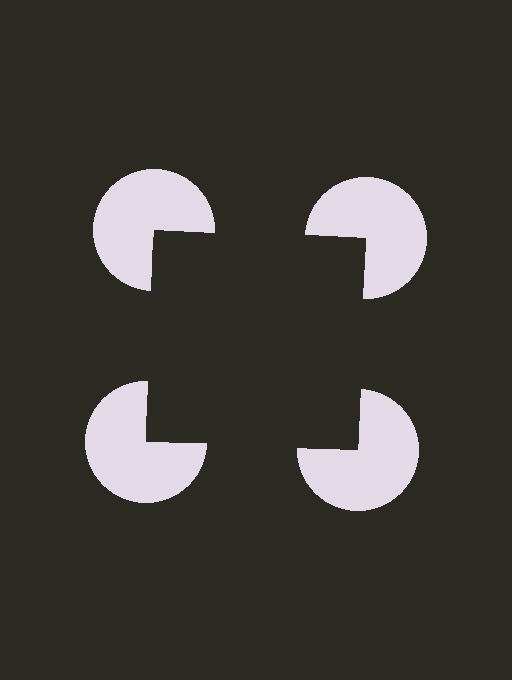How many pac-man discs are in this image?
There are 4 — one at each vertex of the illusory square.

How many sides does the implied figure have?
4 sides.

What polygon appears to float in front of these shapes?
An illusory square — its edges are inferred from the aligned wedge cuts in the pac-man discs, not physically drawn.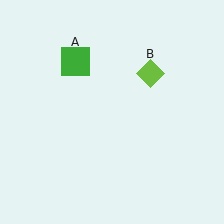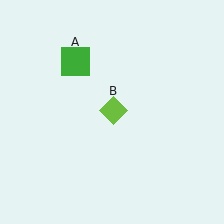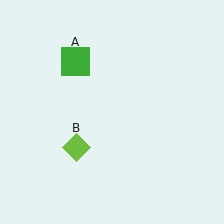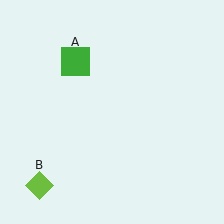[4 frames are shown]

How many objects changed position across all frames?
1 object changed position: lime diamond (object B).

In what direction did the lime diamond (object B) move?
The lime diamond (object B) moved down and to the left.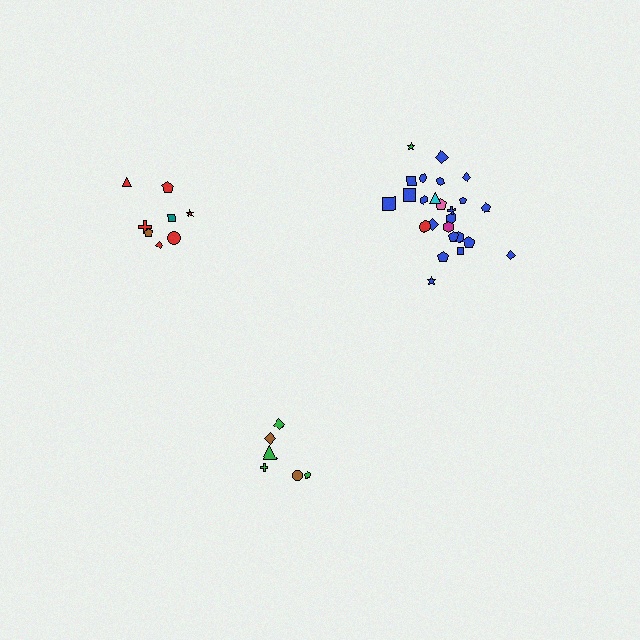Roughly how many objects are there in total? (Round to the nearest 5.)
Roughly 40 objects in total.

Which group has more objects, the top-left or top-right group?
The top-right group.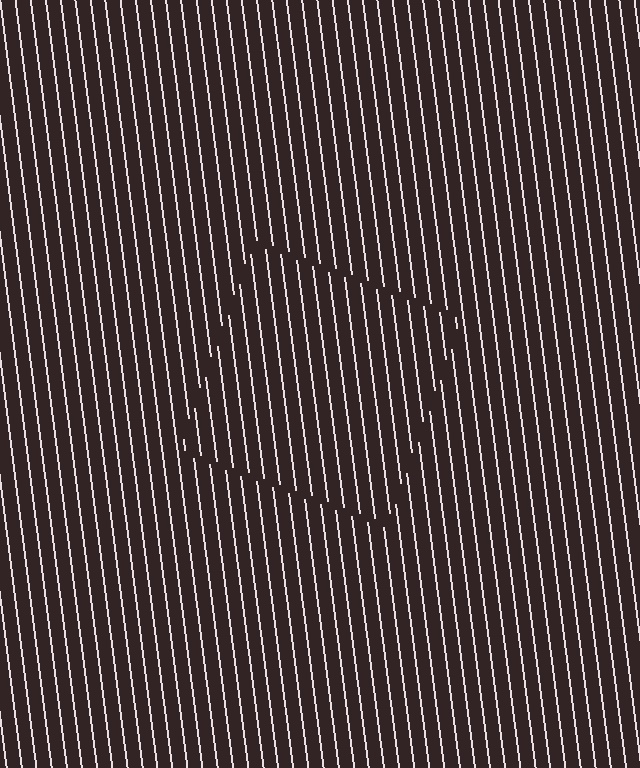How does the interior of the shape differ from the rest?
The interior of the shape contains the same grating, shifted by half a period — the contour is defined by the phase discontinuity where line-ends from the inner and outer gratings abut.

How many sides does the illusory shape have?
4 sides — the line-ends trace a square.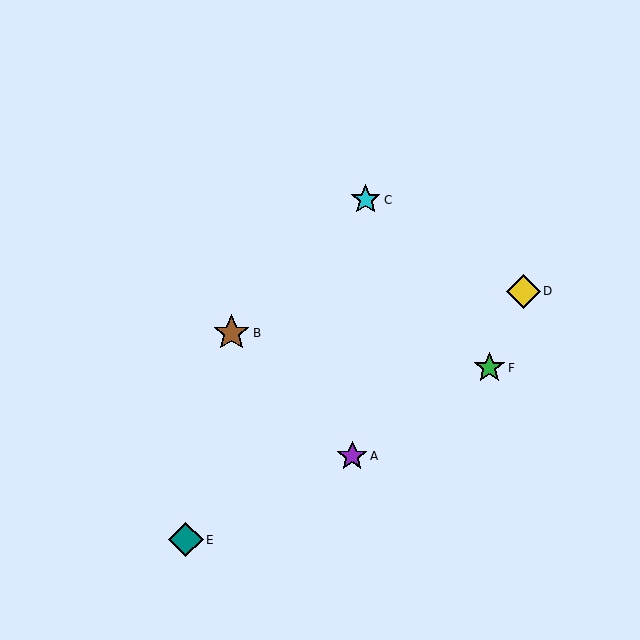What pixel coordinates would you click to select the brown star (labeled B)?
Click at (231, 333) to select the brown star B.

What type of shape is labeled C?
Shape C is a cyan star.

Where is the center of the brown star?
The center of the brown star is at (231, 333).